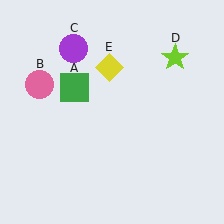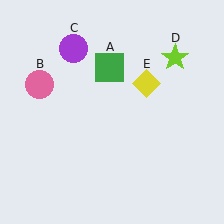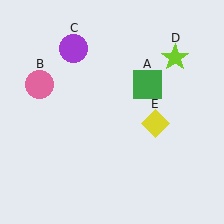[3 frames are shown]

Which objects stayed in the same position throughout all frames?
Pink circle (object B) and purple circle (object C) and lime star (object D) remained stationary.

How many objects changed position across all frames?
2 objects changed position: green square (object A), yellow diamond (object E).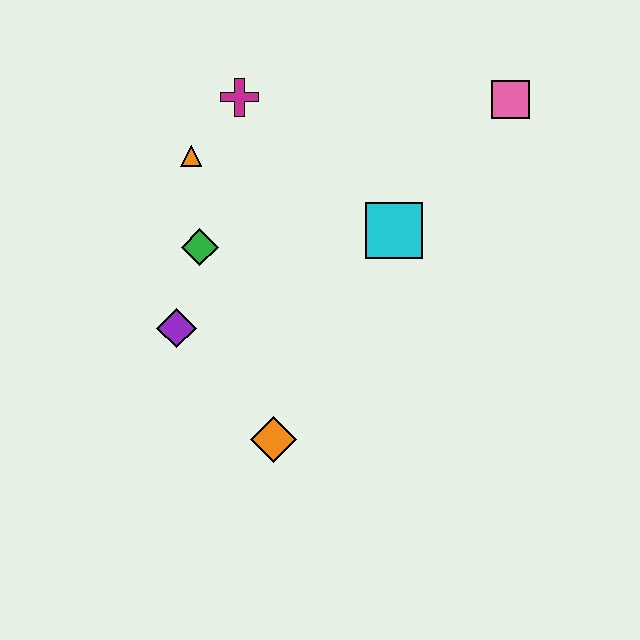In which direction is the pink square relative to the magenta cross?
The pink square is to the right of the magenta cross.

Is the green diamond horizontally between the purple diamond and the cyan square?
Yes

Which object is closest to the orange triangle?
The magenta cross is closest to the orange triangle.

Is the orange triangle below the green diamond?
No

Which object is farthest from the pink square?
The orange diamond is farthest from the pink square.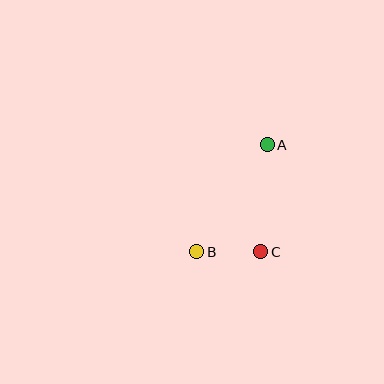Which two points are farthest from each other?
Points A and B are farthest from each other.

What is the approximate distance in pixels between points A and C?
The distance between A and C is approximately 107 pixels.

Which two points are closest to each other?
Points B and C are closest to each other.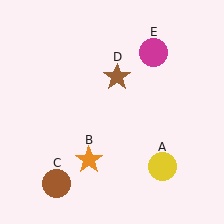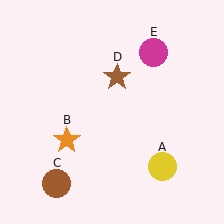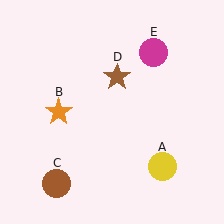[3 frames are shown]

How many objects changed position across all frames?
1 object changed position: orange star (object B).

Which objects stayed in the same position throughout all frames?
Yellow circle (object A) and brown circle (object C) and brown star (object D) and magenta circle (object E) remained stationary.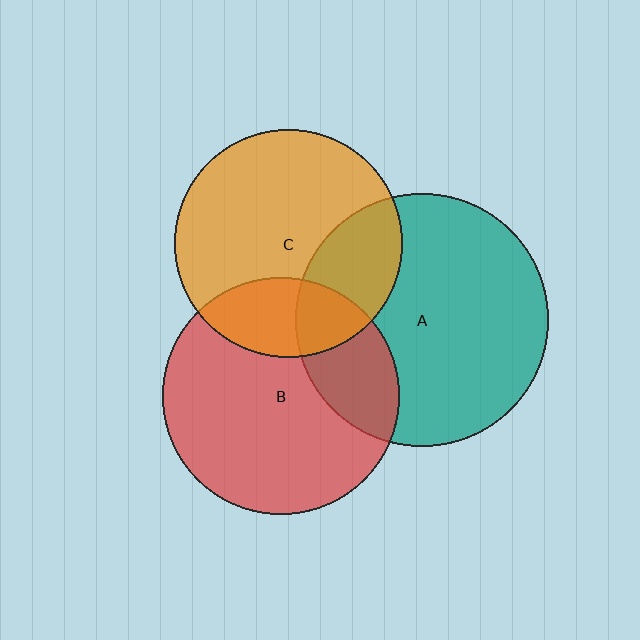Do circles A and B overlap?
Yes.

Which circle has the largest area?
Circle A (teal).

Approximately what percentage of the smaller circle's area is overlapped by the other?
Approximately 25%.